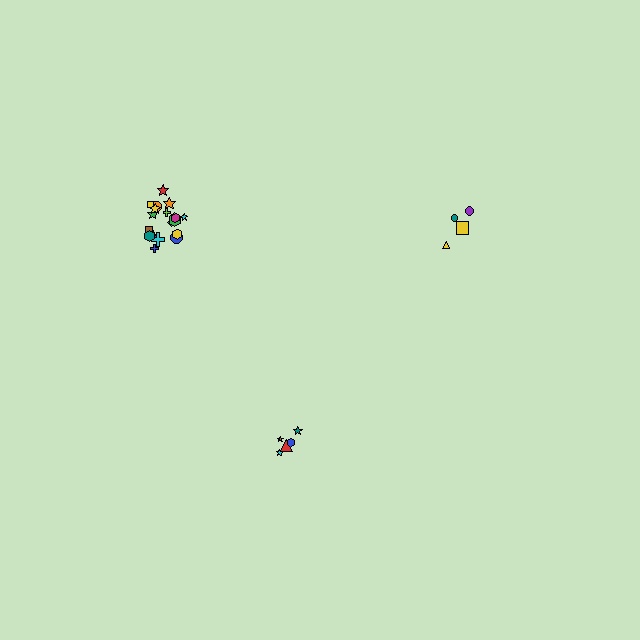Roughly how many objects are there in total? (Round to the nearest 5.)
Roughly 25 objects in total.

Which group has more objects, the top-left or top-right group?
The top-left group.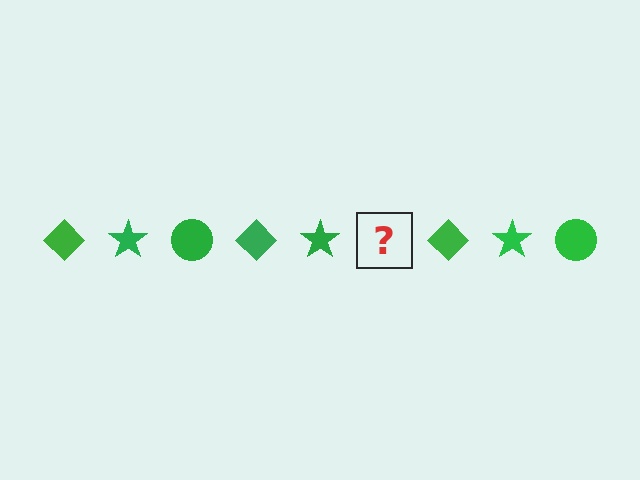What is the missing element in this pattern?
The missing element is a green circle.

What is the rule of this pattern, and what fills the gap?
The rule is that the pattern cycles through diamond, star, circle shapes in green. The gap should be filled with a green circle.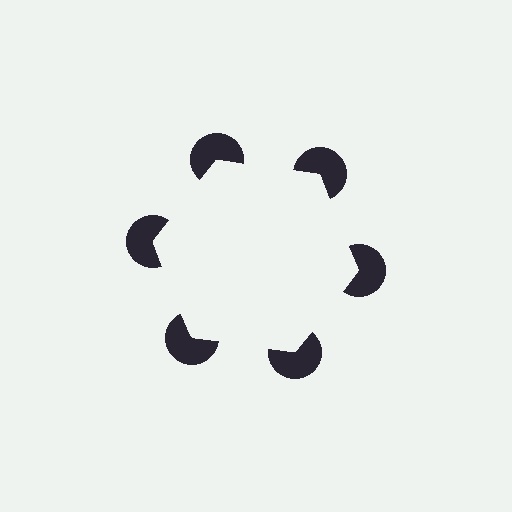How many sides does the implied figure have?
6 sides.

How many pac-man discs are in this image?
There are 6 — one at each vertex of the illusory hexagon.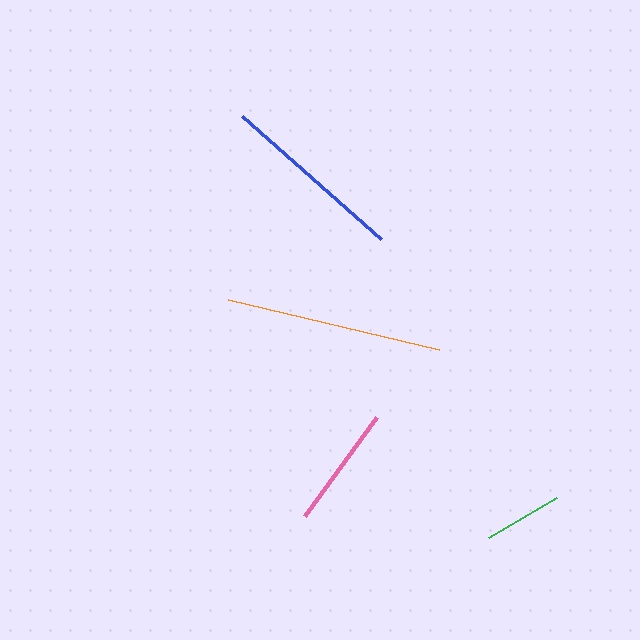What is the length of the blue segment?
The blue segment is approximately 186 pixels long.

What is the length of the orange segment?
The orange segment is approximately 216 pixels long.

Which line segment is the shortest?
The green line is the shortest at approximately 80 pixels.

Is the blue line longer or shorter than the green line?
The blue line is longer than the green line.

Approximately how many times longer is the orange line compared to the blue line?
The orange line is approximately 1.2 times the length of the blue line.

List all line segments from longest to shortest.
From longest to shortest: orange, blue, pink, green.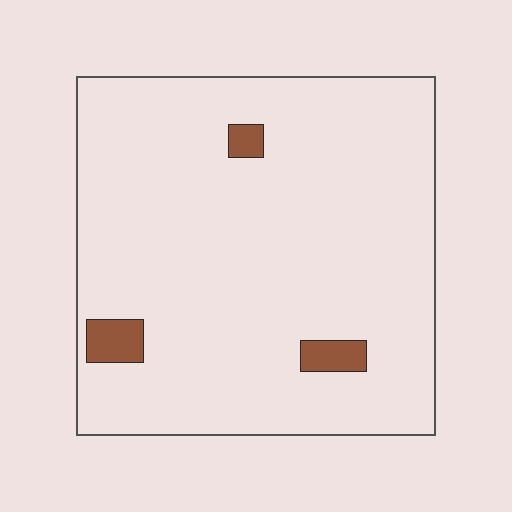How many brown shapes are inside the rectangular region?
3.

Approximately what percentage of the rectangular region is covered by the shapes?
Approximately 5%.